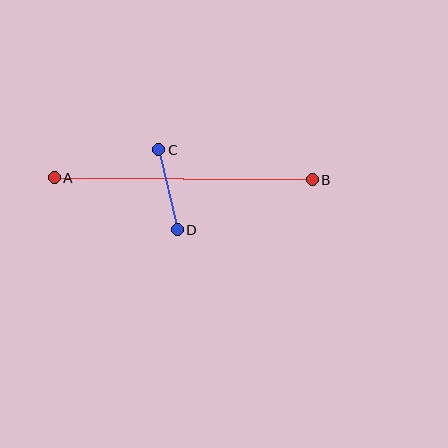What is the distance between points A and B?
The distance is approximately 258 pixels.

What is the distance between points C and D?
The distance is approximately 82 pixels.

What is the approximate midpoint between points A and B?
The midpoint is at approximately (183, 179) pixels.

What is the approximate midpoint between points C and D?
The midpoint is at approximately (168, 190) pixels.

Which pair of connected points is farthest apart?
Points A and B are farthest apart.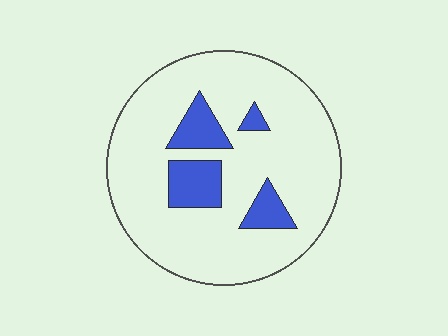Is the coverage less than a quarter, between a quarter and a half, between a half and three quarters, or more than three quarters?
Less than a quarter.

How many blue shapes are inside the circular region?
4.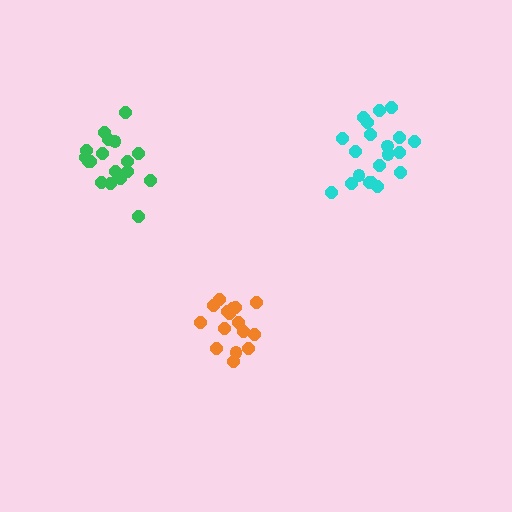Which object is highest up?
The cyan cluster is topmost.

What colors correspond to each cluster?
The clusters are colored: orange, cyan, green.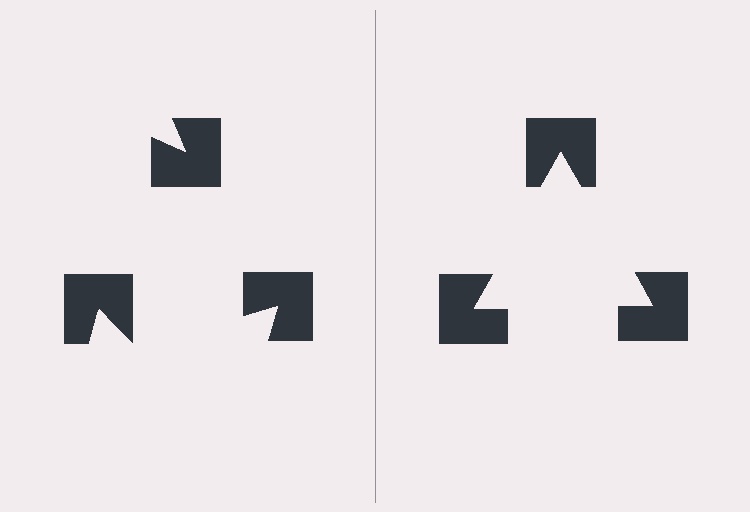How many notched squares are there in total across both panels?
6 — 3 on each side.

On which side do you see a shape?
An illusory triangle appears on the right side. On the left side the wedge cuts are rotated, so no coherent shape forms.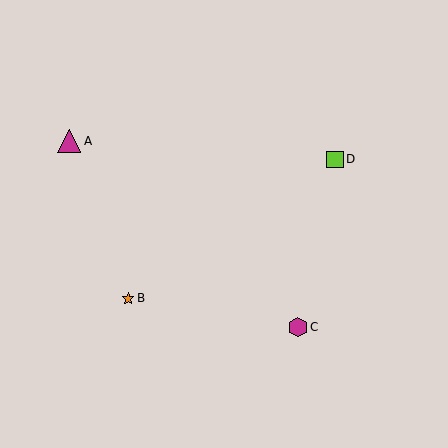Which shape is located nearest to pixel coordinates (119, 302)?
The orange star (labeled B) at (128, 298) is nearest to that location.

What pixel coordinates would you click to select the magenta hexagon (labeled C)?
Click at (298, 327) to select the magenta hexagon C.